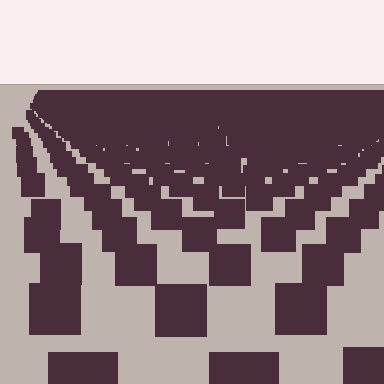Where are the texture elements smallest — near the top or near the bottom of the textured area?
Near the top.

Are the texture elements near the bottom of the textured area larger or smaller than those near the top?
Larger. Near the bottom, elements are closer to the viewer and appear at a bigger on-screen size.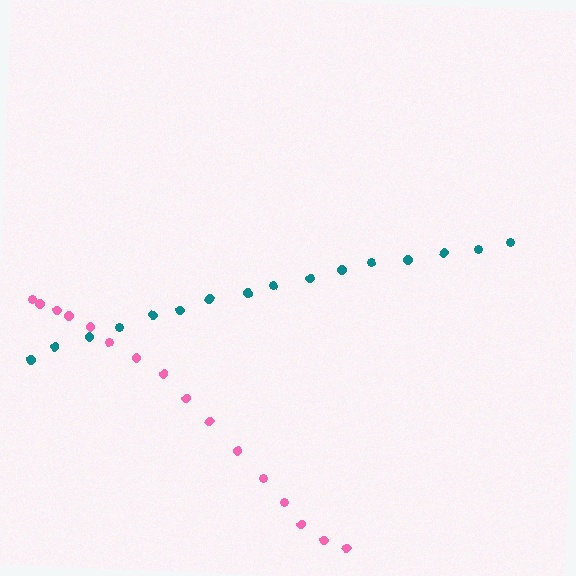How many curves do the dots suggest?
There are 2 distinct paths.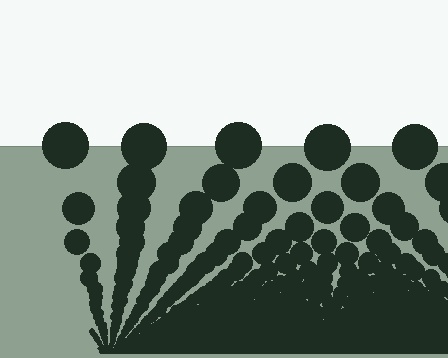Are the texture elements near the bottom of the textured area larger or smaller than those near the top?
Smaller. The gradient is inverted — elements near the bottom are smaller and denser.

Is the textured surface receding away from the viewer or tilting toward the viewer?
The surface appears to tilt toward the viewer. Texture elements get larger and sparser toward the top.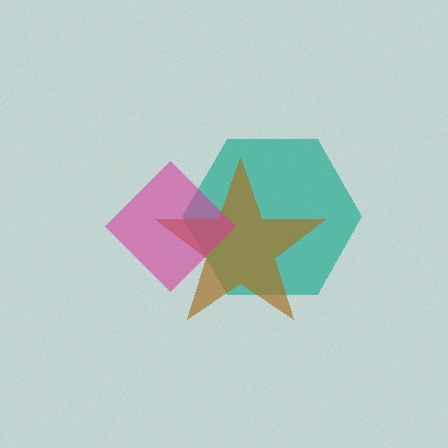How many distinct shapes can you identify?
There are 3 distinct shapes: a teal hexagon, a brown star, a magenta diamond.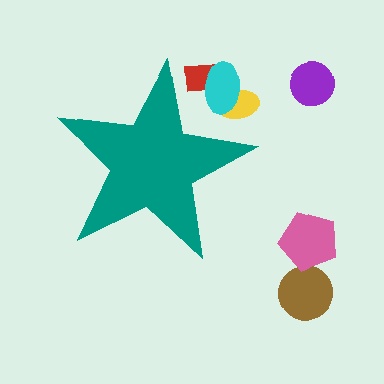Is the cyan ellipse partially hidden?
Yes, the cyan ellipse is partially hidden behind the teal star.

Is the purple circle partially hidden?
No, the purple circle is fully visible.